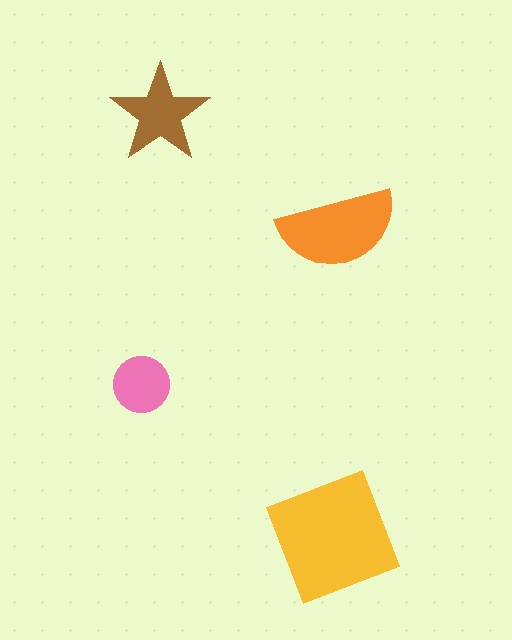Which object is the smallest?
The pink circle.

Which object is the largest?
The yellow square.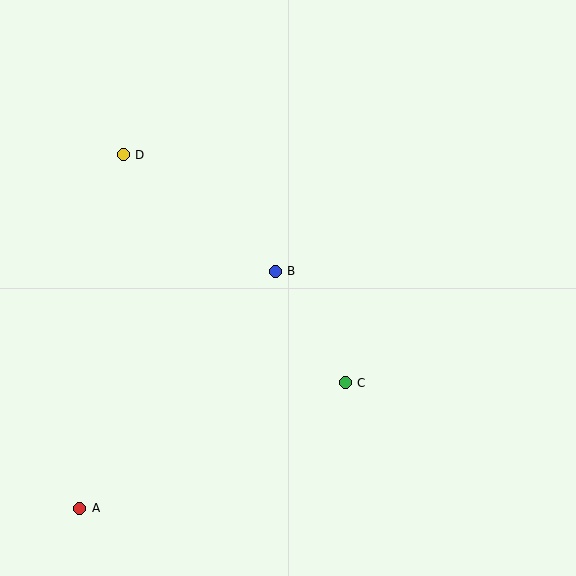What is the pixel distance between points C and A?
The distance between C and A is 294 pixels.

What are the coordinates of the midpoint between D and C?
The midpoint between D and C is at (234, 269).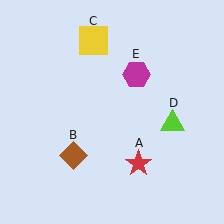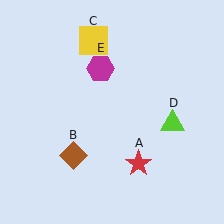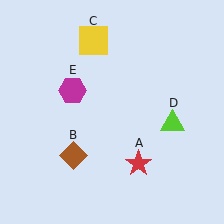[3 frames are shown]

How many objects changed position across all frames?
1 object changed position: magenta hexagon (object E).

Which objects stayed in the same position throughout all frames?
Red star (object A) and brown diamond (object B) and yellow square (object C) and lime triangle (object D) remained stationary.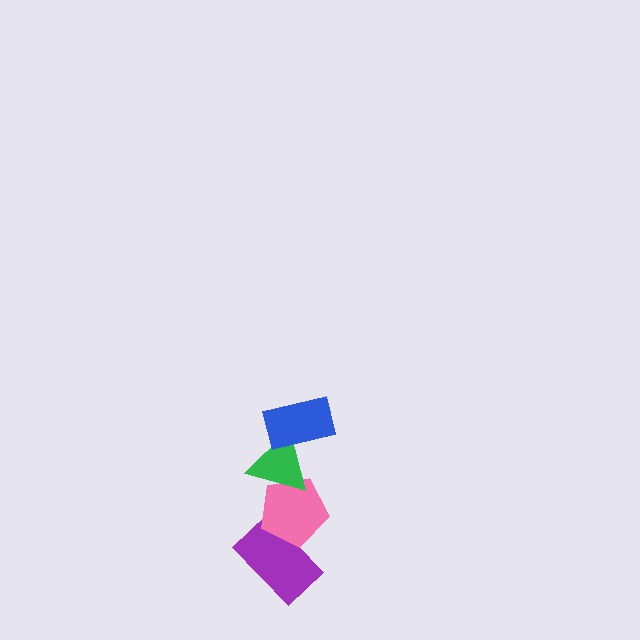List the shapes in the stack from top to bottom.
From top to bottom: the blue rectangle, the green triangle, the pink pentagon, the purple rectangle.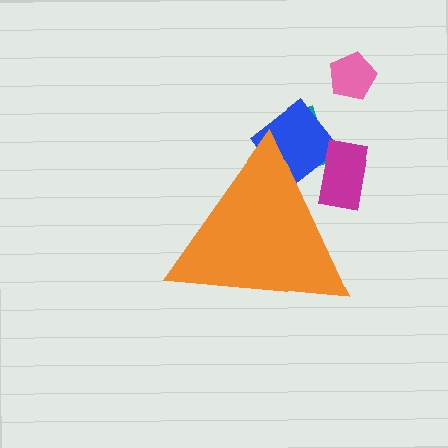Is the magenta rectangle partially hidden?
Yes, the magenta rectangle is partially hidden behind the orange triangle.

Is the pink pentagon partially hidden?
No, the pink pentagon is fully visible.